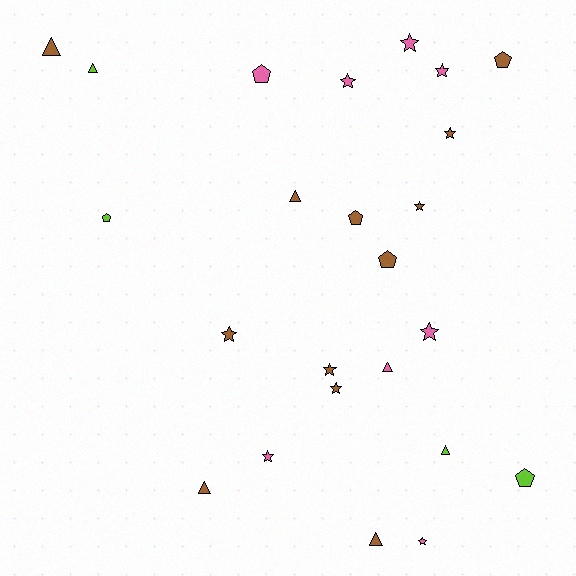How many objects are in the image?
There are 24 objects.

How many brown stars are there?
There are 5 brown stars.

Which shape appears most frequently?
Star, with 11 objects.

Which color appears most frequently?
Brown, with 12 objects.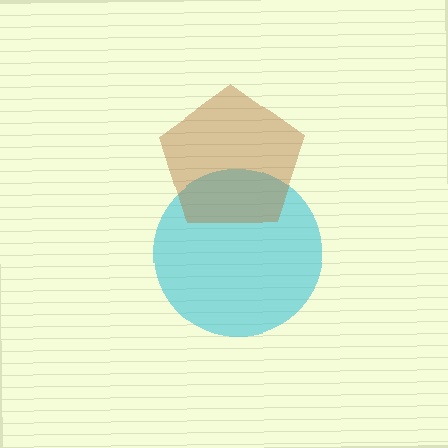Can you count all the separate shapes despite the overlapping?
Yes, there are 2 separate shapes.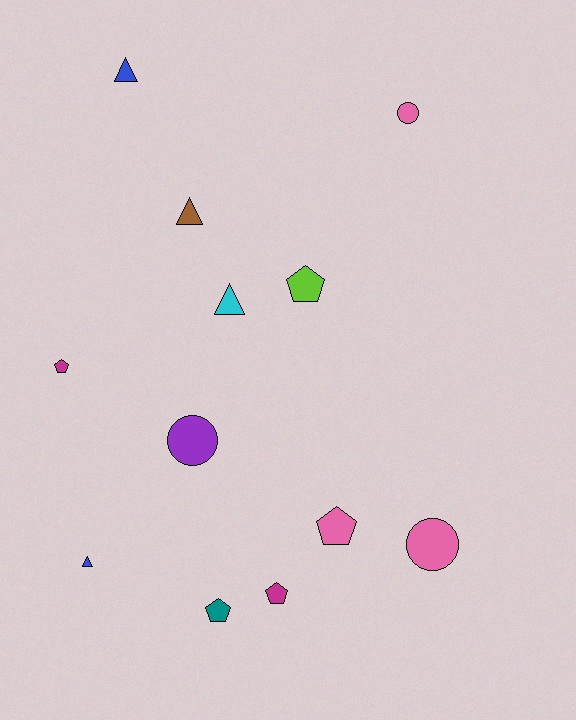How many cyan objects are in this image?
There is 1 cyan object.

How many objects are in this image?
There are 12 objects.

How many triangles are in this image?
There are 4 triangles.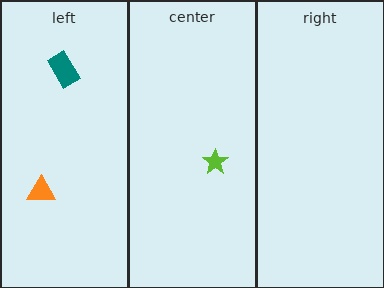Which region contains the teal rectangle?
The left region.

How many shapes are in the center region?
1.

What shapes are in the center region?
The lime star.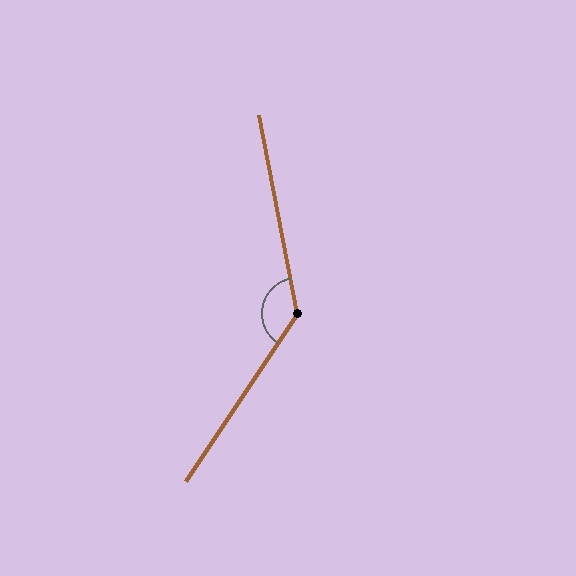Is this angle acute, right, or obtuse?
It is obtuse.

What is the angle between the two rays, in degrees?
Approximately 135 degrees.